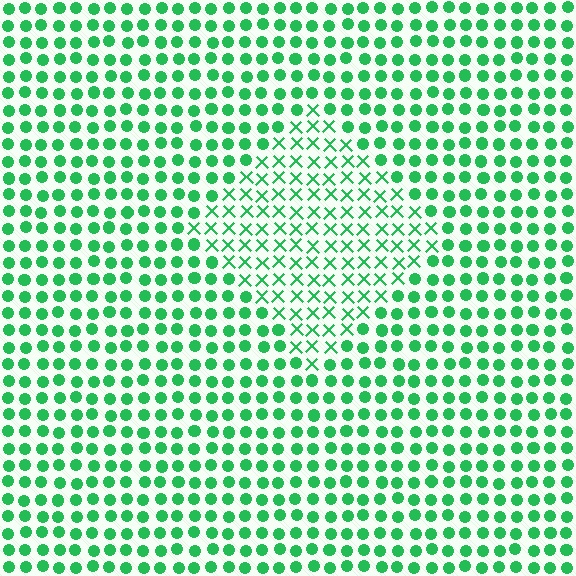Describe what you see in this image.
The image is filled with small green elements arranged in a uniform grid. A diamond-shaped region contains X marks, while the surrounding area contains circles. The boundary is defined purely by the change in element shape.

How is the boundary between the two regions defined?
The boundary is defined by a change in element shape: X marks inside vs. circles outside. All elements share the same color and spacing.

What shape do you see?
I see a diamond.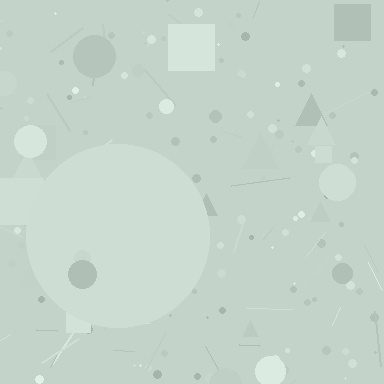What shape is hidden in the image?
A circle is hidden in the image.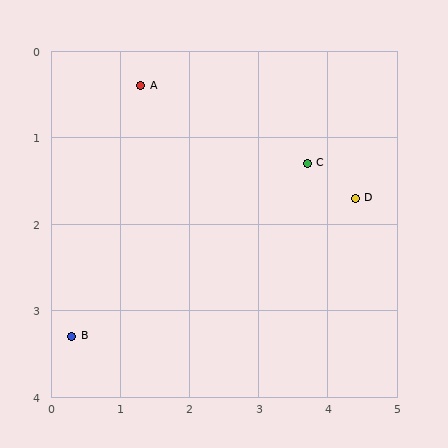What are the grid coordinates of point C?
Point C is at approximately (3.7, 1.3).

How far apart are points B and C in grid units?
Points B and C are about 3.9 grid units apart.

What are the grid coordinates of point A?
Point A is at approximately (1.3, 0.4).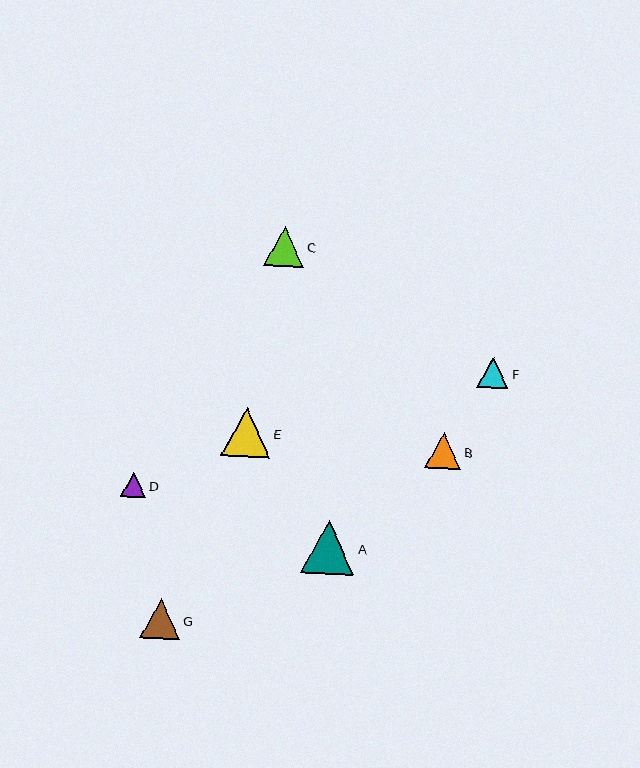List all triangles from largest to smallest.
From largest to smallest: A, E, G, C, B, F, D.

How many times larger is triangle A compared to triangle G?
Triangle A is approximately 1.3 times the size of triangle G.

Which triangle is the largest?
Triangle A is the largest with a size of approximately 53 pixels.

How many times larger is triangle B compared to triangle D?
Triangle B is approximately 1.4 times the size of triangle D.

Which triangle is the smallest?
Triangle D is the smallest with a size of approximately 25 pixels.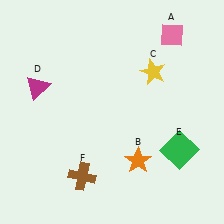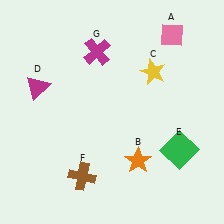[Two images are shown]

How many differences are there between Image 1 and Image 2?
There is 1 difference between the two images.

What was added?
A magenta cross (G) was added in Image 2.